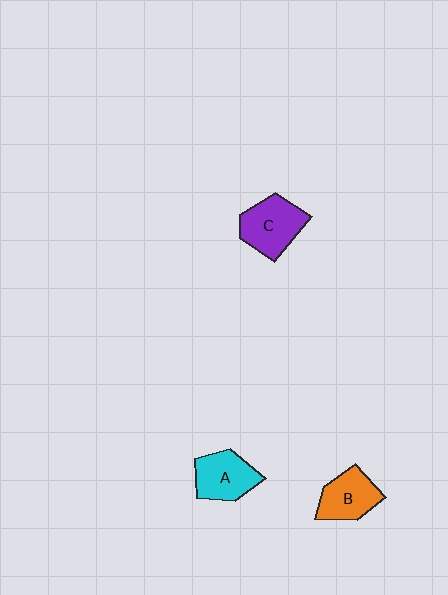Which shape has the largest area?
Shape C (purple).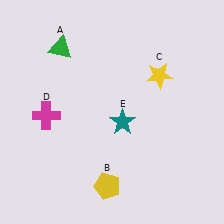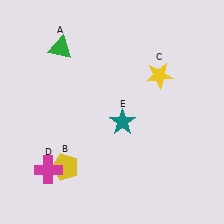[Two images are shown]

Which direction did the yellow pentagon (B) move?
The yellow pentagon (B) moved left.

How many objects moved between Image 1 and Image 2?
2 objects moved between the two images.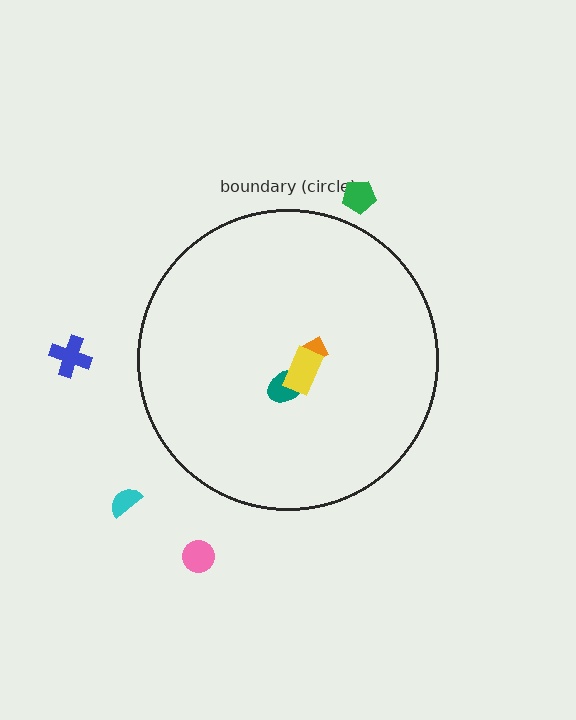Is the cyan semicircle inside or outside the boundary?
Outside.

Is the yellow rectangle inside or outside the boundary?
Inside.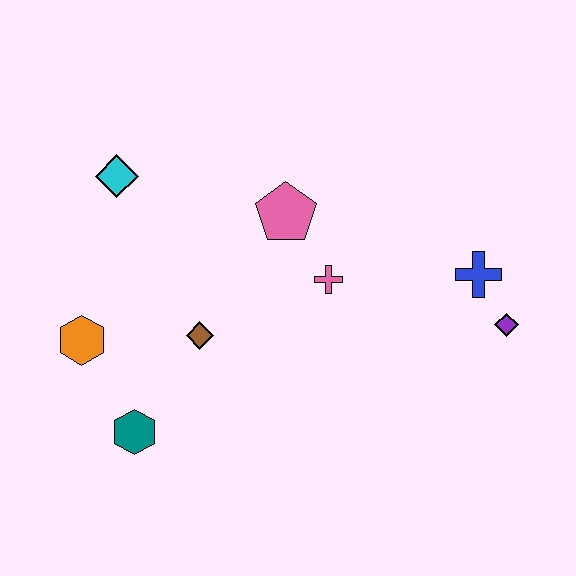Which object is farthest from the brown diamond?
The purple diamond is farthest from the brown diamond.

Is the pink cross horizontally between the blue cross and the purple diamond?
No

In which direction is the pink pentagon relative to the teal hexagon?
The pink pentagon is above the teal hexagon.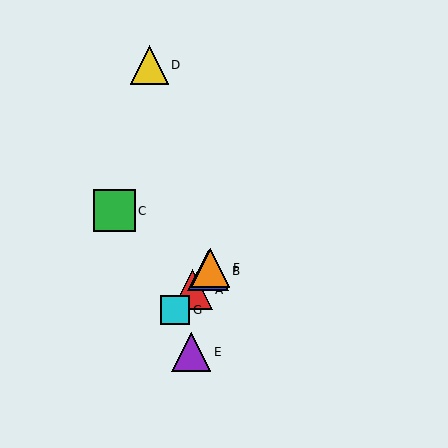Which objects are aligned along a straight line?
Objects A, B, F, G are aligned along a straight line.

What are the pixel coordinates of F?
Object F is at (210, 268).